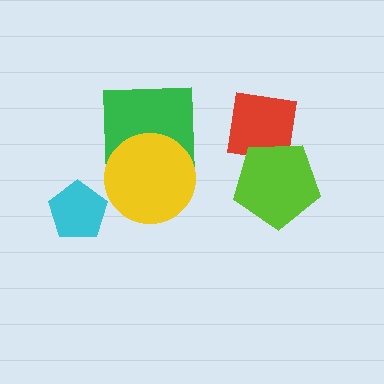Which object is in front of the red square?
The lime pentagon is in front of the red square.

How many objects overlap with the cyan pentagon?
0 objects overlap with the cyan pentagon.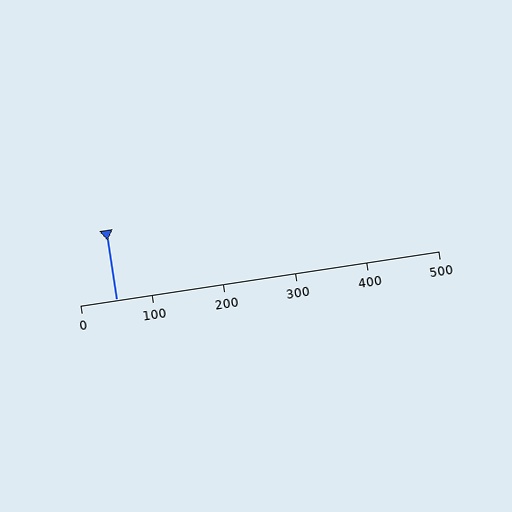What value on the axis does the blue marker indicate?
The marker indicates approximately 50.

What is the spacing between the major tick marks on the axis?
The major ticks are spaced 100 apart.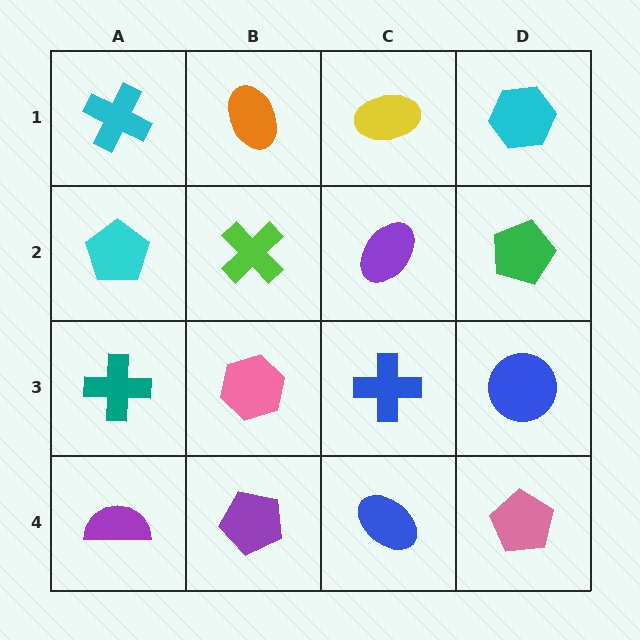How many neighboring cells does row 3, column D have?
3.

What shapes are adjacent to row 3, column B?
A lime cross (row 2, column B), a purple pentagon (row 4, column B), a teal cross (row 3, column A), a blue cross (row 3, column C).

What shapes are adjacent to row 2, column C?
A yellow ellipse (row 1, column C), a blue cross (row 3, column C), a lime cross (row 2, column B), a green pentagon (row 2, column D).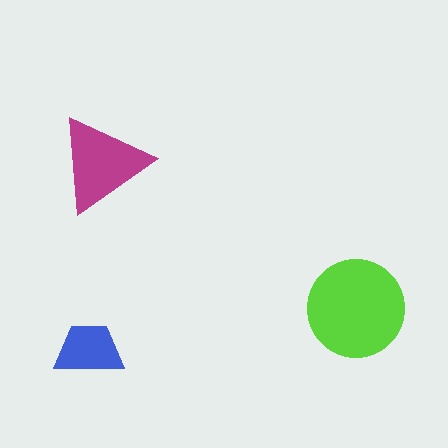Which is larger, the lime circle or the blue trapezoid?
The lime circle.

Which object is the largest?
The lime circle.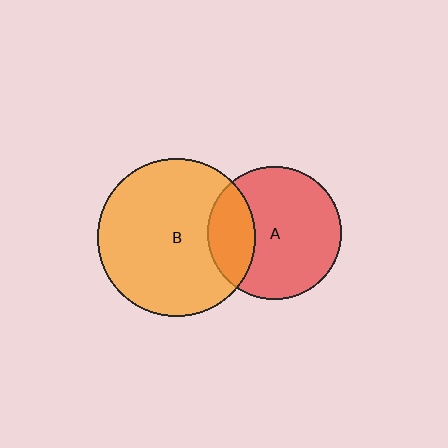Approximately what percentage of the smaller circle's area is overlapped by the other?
Approximately 25%.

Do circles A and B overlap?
Yes.